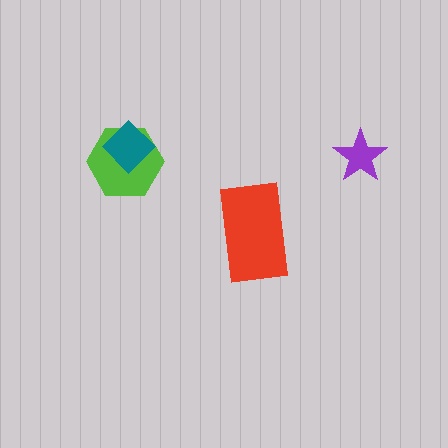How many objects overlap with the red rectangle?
0 objects overlap with the red rectangle.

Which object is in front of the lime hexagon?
The teal diamond is in front of the lime hexagon.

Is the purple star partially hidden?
No, no other shape covers it.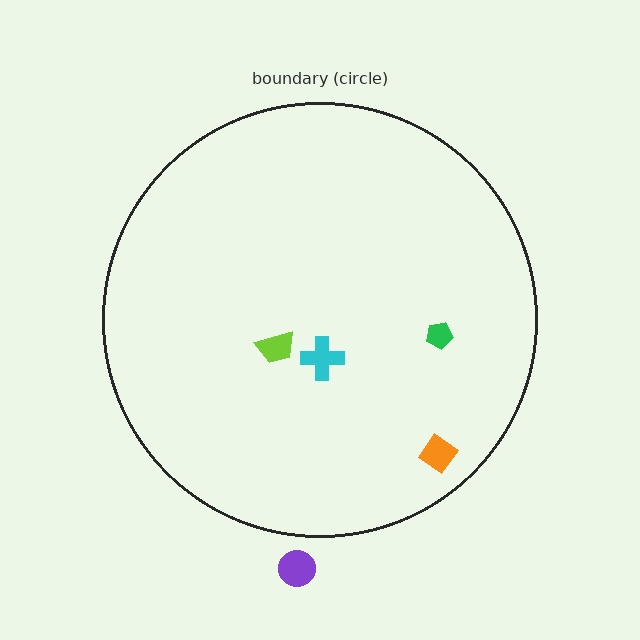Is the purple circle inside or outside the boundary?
Outside.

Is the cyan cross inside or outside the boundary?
Inside.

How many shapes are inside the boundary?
4 inside, 1 outside.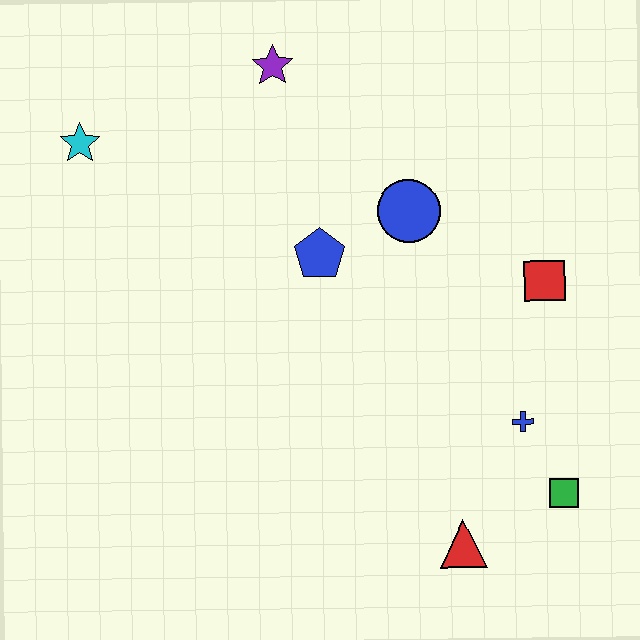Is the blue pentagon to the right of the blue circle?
No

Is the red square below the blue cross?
No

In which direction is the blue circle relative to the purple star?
The blue circle is below the purple star.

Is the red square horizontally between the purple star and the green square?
Yes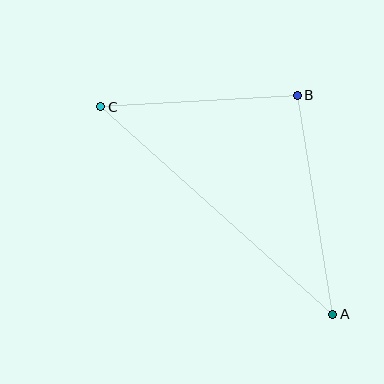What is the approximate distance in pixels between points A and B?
The distance between A and B is approximately 222 pixels.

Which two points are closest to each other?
Points B and C are closest to each other.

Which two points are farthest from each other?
Points A and C are farthest from each other.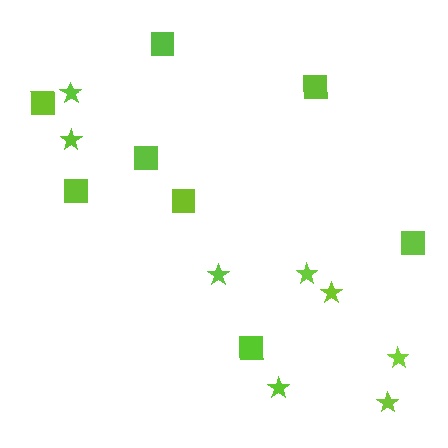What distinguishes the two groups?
There are 2 groups: one group of squares (8) and one group of stars (8).